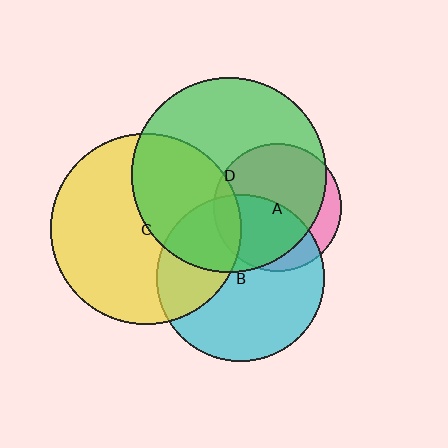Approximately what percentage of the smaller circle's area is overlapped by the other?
Approximately 45%.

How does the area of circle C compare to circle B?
Approximately 1.3 times.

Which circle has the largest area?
Circle D (green).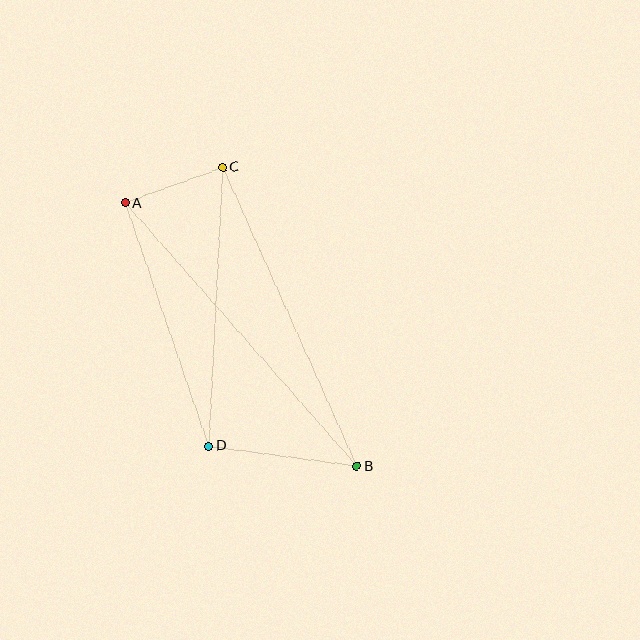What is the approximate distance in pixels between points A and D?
The distance between A and D is approximately 257 pixels.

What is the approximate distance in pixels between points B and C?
The distance between B and C is approximately 328 pixels.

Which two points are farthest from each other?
Points A and B are farthest from each other.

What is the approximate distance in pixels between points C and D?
The distance between C and D is approximately 279 pixels.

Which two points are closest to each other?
Points A and C are closest to each other.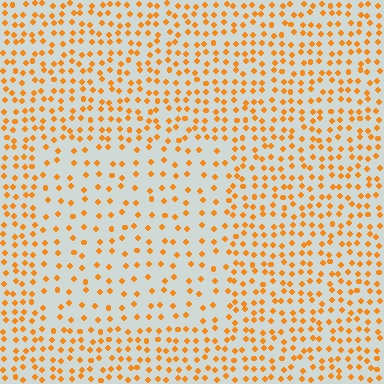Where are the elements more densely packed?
The elements are more densely packed outside the rectangle boundary.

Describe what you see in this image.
The image contains small orange elements arranged at two different densities. A rectangle-shaped region is visible where the elements are less densely packed than the surrounding area.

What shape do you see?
I see a rectangle.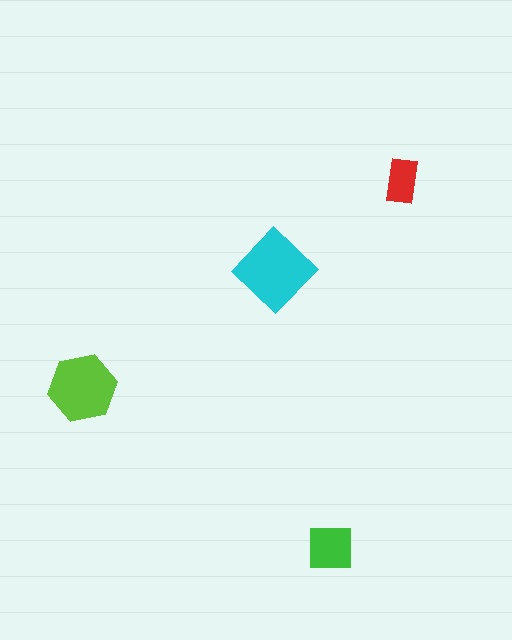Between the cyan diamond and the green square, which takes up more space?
The cyan diamond.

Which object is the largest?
The cyan diamond.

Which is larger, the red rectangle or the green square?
The green square.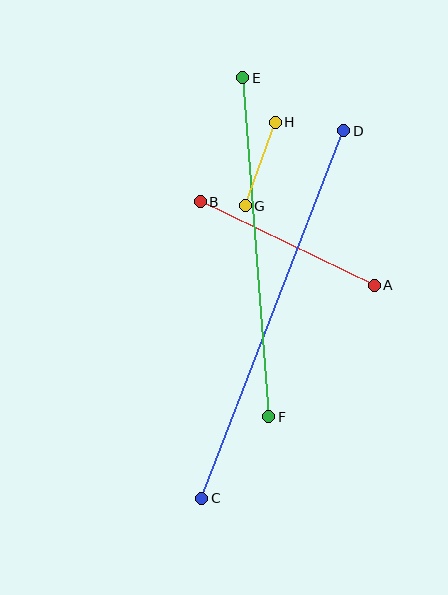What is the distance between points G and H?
The distance is approximately 89 pixels.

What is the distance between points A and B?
The distance is approximately 193 pixels.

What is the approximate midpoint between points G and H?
The midpoint is at approximately (260, 164) pixels.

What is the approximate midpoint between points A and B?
The midpoint is at approximately (287, 243) pixels.